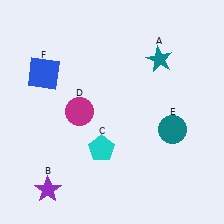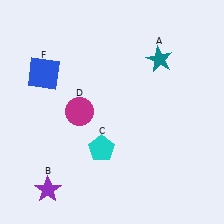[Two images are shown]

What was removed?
The teal circle (E) was removed in Image 2.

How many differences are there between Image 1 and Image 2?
There is 1 difference between the two images.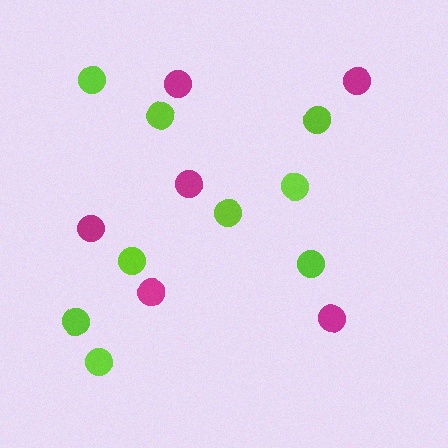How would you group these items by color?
There are 2 groups: one group of magenta circles (6) and one group of lime circles (9).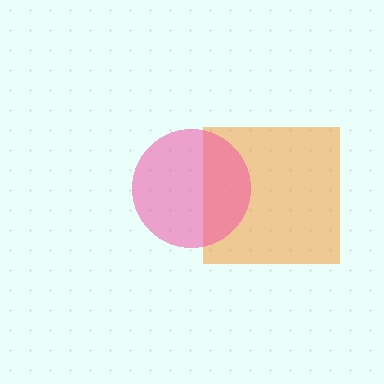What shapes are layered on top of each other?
The layered shapes are: an orange square, a pink circle.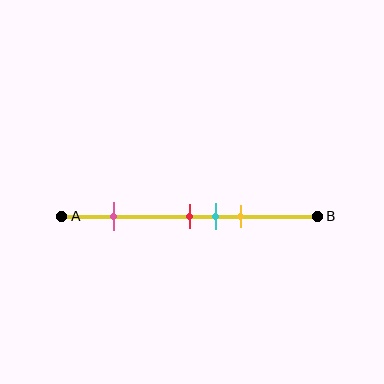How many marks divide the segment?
There are 4 marks dividing the segment.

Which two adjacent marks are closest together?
The red and cyan marks are the closest adjacent pair.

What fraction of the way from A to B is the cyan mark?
The cyan mark is approximately 60% (0.6) of the way from A to B.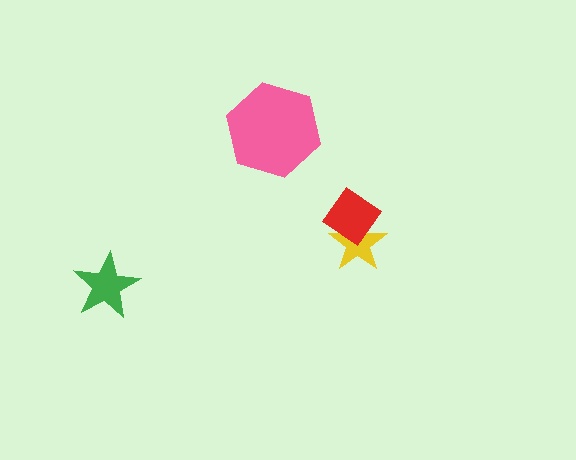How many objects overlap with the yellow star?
1 object overlaps with the yellow star.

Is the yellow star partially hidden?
Yes, it is partially covered by another shape.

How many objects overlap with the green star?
0 objects overlap with the green star.